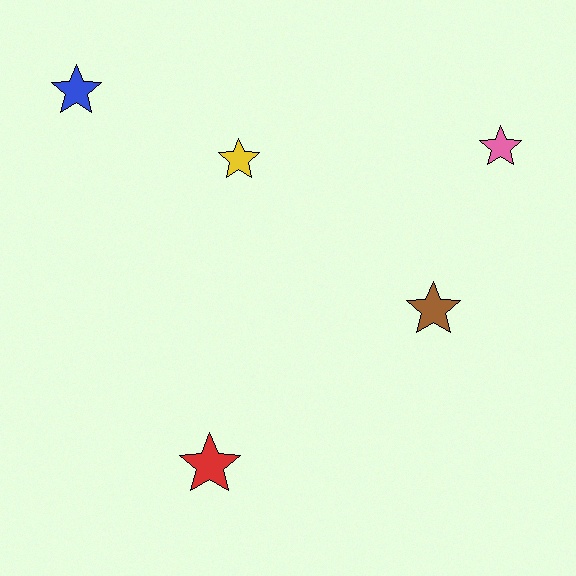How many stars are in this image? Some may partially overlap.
There are 5 stars.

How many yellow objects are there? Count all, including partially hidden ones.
There is 1 yellow object.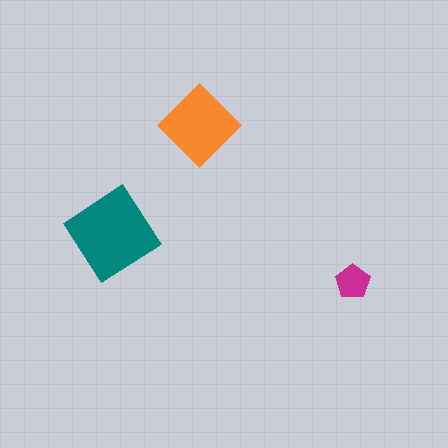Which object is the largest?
The teal diamond.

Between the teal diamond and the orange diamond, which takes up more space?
The teal diamond.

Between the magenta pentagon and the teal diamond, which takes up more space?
The teal diamond.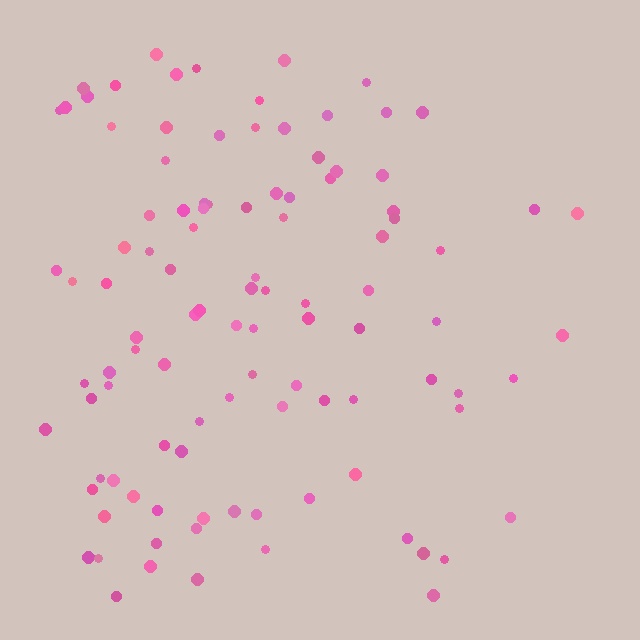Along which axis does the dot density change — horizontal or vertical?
Horizontal.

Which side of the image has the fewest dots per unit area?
The right.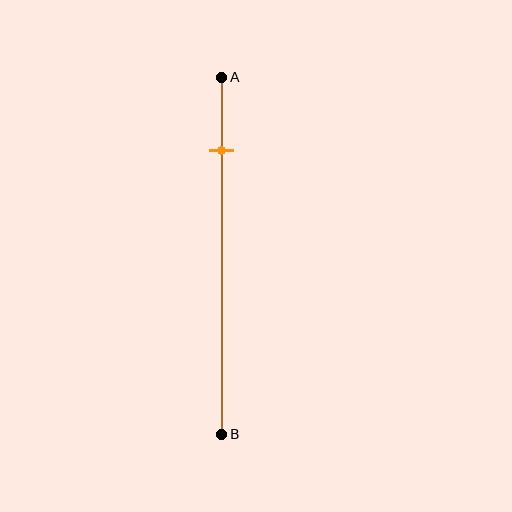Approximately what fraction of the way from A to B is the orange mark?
The orange mark is approximately 20% of the way from A to B.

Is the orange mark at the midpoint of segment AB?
No, the mark is at about 20% from A, not at the 50% midpoint.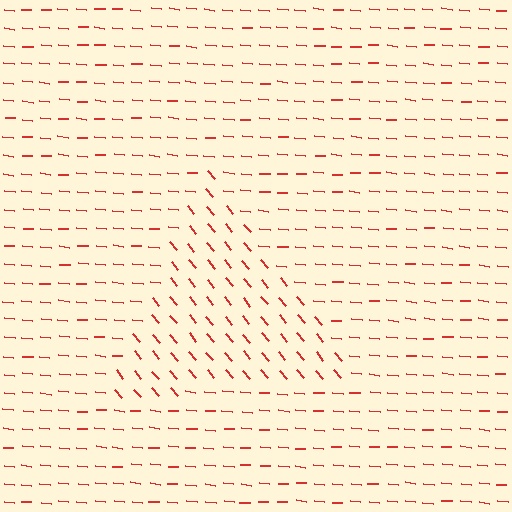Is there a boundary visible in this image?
Yes, there is a texture boundary formed by a change in line orientation.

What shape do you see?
I see a triangle.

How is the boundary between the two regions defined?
The boundary is defined purely by a change in line orientation (approximately 45 degrees difference). All lines are the same color and thickness.